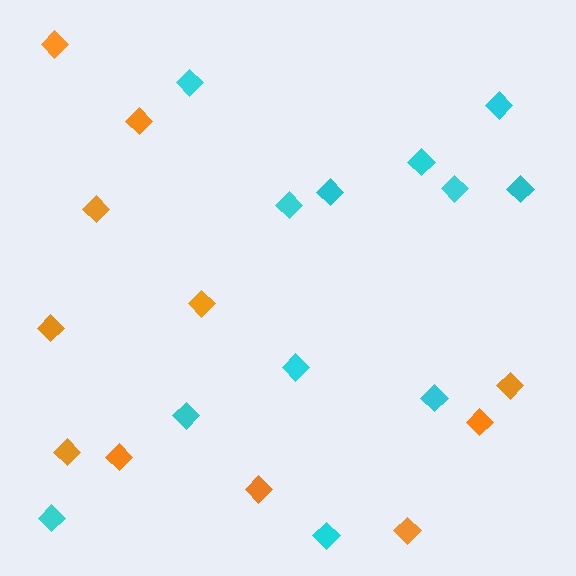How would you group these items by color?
There are 2 groups: one group of orange diamonds (11) and one group of cyan diamonds (12).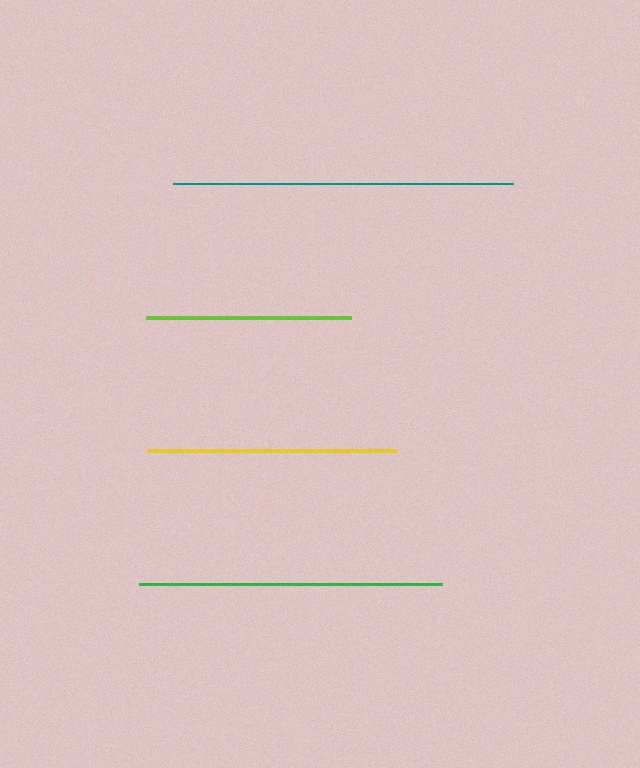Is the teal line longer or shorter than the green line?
The teal line is longer than the green line.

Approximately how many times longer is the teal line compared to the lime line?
The teal line is approximately 1.7 times the length of the lime line.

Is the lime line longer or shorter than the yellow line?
The yellow line is longer than the lime line.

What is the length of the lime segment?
The lime segment is approximately 205 pixels long.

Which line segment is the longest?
The teal line is the longest at approximately 340 pixels.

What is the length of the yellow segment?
The yellow segment is approximately 250 pixels long.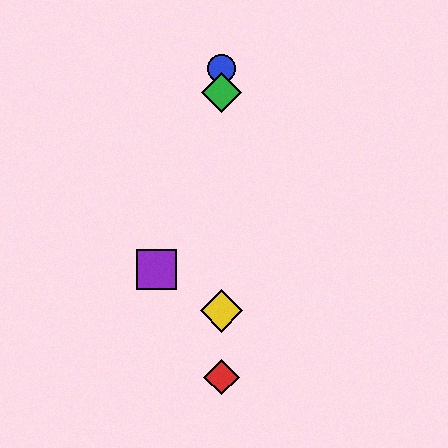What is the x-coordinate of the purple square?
The purple square is at x≈157.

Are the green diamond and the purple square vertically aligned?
No, the green diamond is at x≈221 and the purple square is at x≈157.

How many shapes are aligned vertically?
4 shapes (the red diamond, the blue circle, the green diamond, the yellow diamond) are aligned vertically.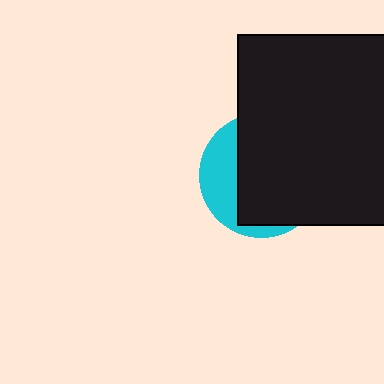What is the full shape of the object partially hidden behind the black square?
The partially hidden object is a cyan circle.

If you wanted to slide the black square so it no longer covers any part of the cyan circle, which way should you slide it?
Slide it right — that is the most direct way to separate the two shapes.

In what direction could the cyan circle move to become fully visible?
The cyan circle could move left. That would shift it out from behind the black square entirely.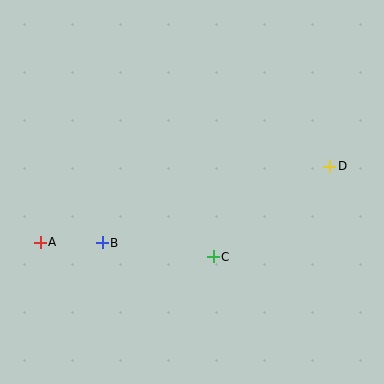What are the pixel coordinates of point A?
Point A is at (40, 242).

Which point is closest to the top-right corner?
Point D is closest to the top-right corner.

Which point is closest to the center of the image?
Point C at (213, 257) is closest to the center.